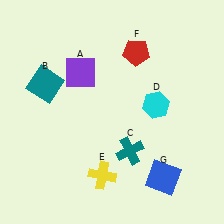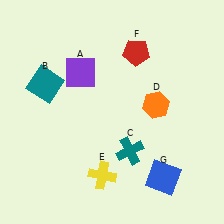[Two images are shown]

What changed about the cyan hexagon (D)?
In Image 1, D is cyan. In Image 2, it changed to orange.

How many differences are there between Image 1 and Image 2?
There is 1 difference between the two images.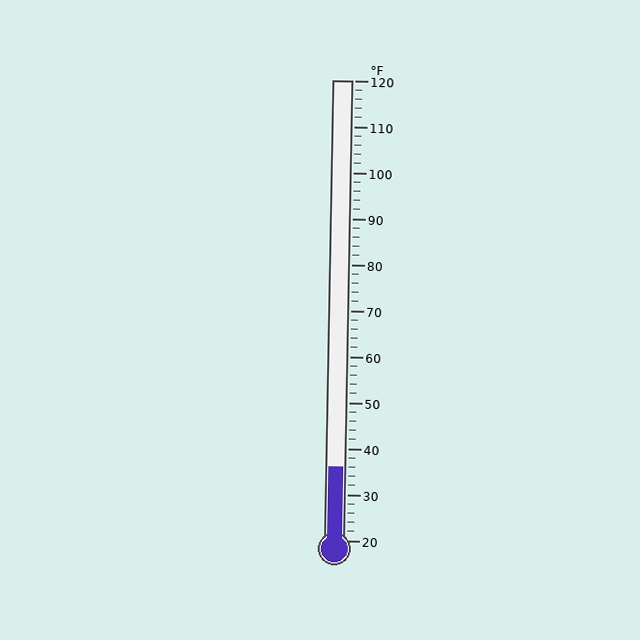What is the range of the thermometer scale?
The thermometer scale ranges from 20°F to 120°F.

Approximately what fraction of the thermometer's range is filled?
The thermometer is filled to approximately 15% of its range.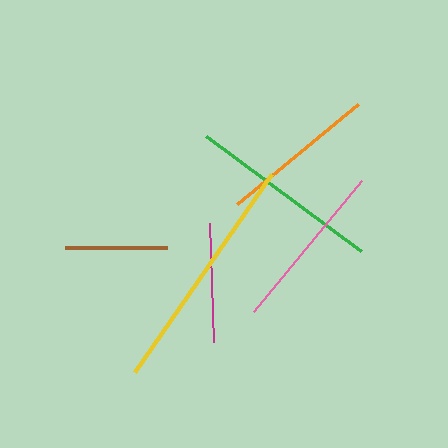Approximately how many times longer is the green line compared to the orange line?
The green line is approximately 1.2 times the length of the orange line.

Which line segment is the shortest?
The brown line is the shortest at approximately 102 pixels.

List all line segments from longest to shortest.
From longest to shortest: yellow, green, pink, orange, magenta, brown.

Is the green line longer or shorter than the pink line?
The green line is longer than the pink line.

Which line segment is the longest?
The yellow line is the longest at approximately 242 pixels.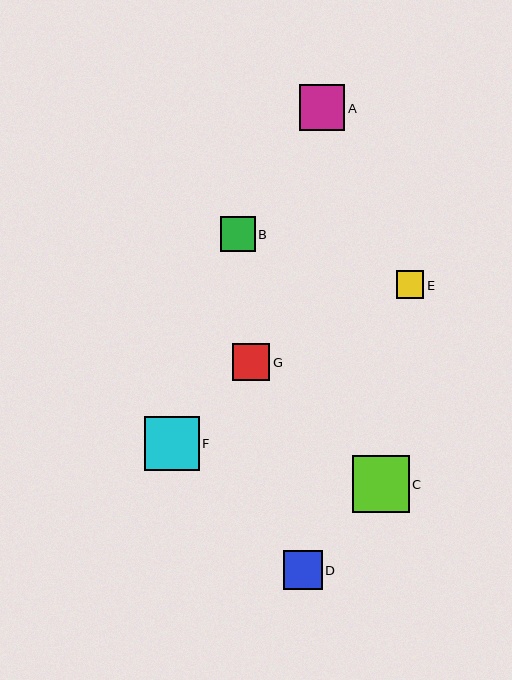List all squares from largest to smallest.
From largest to smallest: C, F, A, D, G, B, E.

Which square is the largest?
Square C is the largest with a size of approximately 57 pixels.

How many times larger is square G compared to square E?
Square G is approximately 1.4 times the size of square E.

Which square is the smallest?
Square E is the smallest with a size of approximately 27 pixels.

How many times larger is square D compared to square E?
Square D is approximately 1.4 times the size of square E.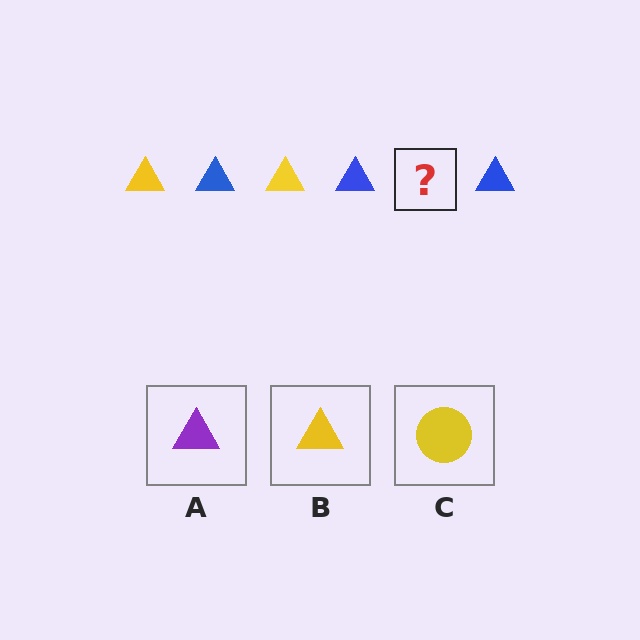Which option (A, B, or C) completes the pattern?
B.